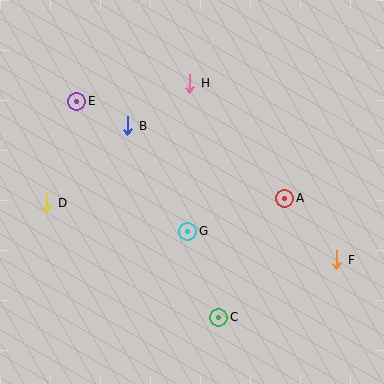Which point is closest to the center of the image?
Point G at (188, 231) is closest to the center.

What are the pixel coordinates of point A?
Point A is at (285, 198).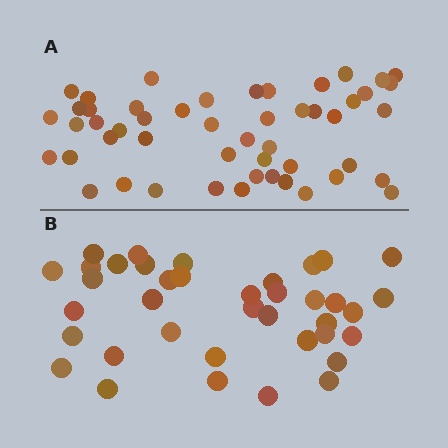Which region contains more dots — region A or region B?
Region A (the top region) has more dots.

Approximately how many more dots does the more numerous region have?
Region A has roughly 12 or so more dots than region B.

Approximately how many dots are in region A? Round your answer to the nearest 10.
About 50 dots.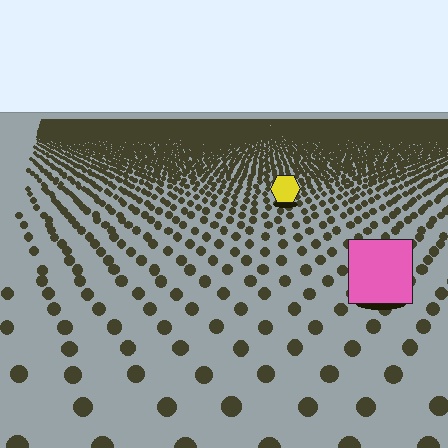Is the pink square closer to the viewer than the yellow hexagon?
Yes. The pink square is closer — you can tell from the texture gradient: the ground texture is coarser near it.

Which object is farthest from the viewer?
The yellow hexagon is farthest from the viewer. It appears smaller and the ground texture around it is denser.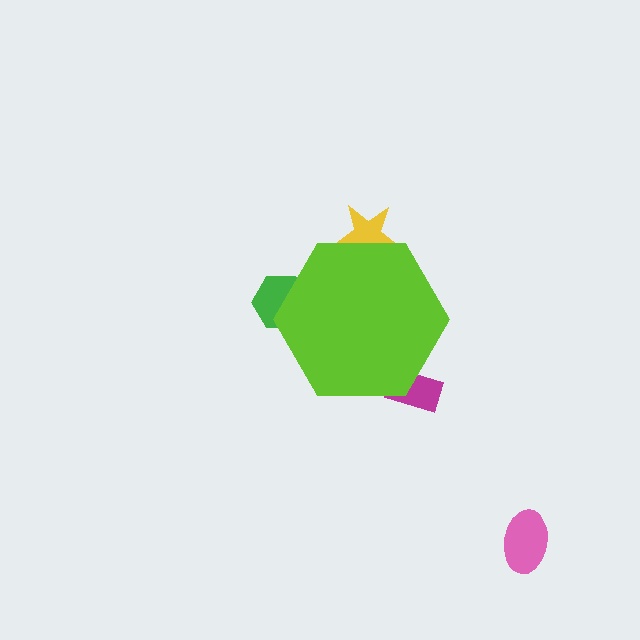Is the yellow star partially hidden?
Yes, the yellow star is partially hidden behind the lime hexagon.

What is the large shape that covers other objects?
A lime hexagon.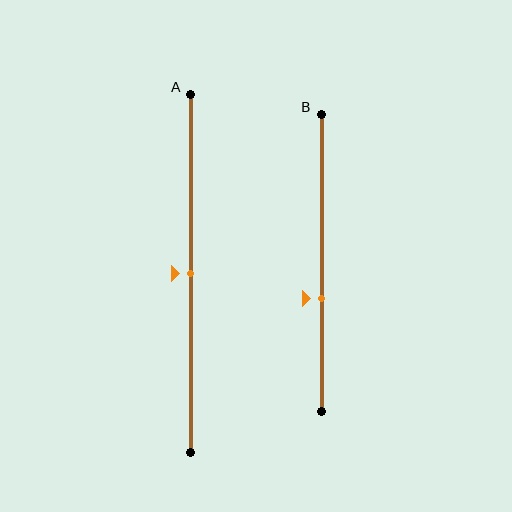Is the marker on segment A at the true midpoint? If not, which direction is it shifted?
Yes, the marker on segment A is at the true midpoint.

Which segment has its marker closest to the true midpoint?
Segment A has its marker closest to the true midpoint.